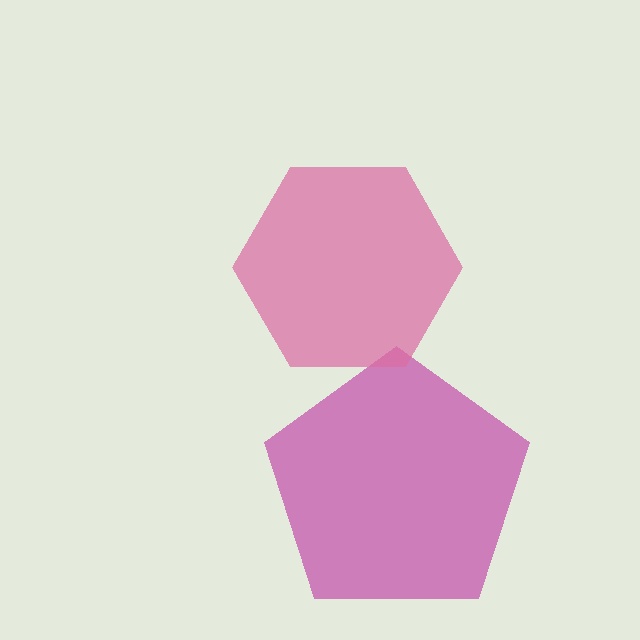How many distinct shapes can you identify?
There are 2 distinct shapes: a magenta pentagon, a pink hexagon.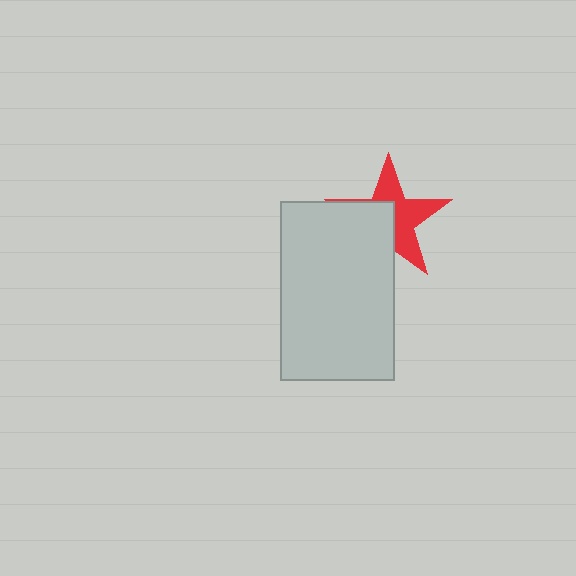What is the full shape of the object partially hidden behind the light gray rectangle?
The partially hidden object is a red star.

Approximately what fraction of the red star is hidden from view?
Roughly 47% of the red star is hidden behind the light gray rectangle.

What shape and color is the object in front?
The object in front is a light gray rectangle.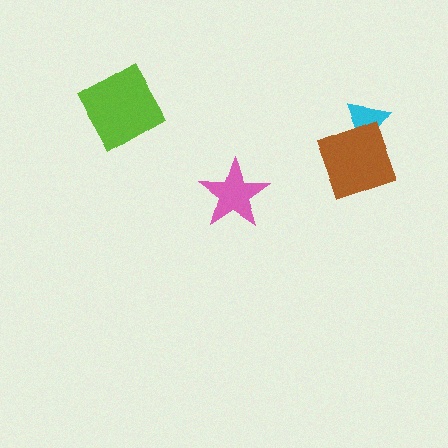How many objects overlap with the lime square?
0 objects overlap with the lime square.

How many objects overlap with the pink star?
0 objects overlap with the pink star.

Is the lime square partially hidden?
No, no other shape covers it.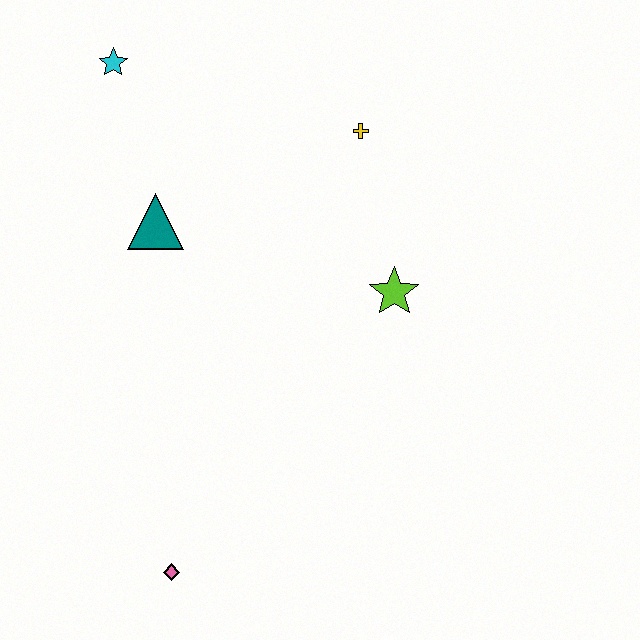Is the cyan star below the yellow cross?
No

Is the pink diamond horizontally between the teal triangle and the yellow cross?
Yes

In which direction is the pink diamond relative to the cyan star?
The pink diamond is below the cyan star.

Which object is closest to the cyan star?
The teal triangle is closest to the cyan star.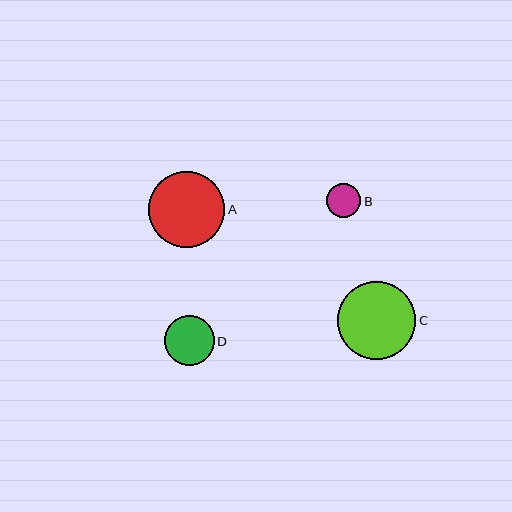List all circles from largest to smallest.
From largest to smallest: C, A, D, B.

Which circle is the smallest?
Circle B is the smallest with a size of approximately 34 pixels.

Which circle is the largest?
Circle C is the largest with a size of approximately 78 pixels.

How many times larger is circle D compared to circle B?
Circle D is approximately 1.4 times the size of circle B.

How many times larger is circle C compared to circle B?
Circle C is approximately 2.3 times the size of circle B.